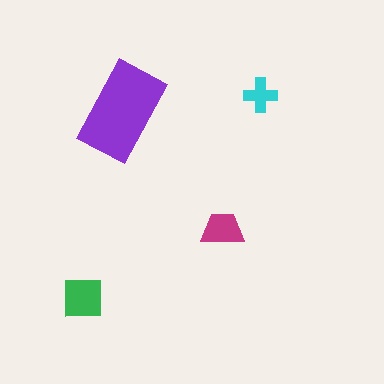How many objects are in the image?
There are 4 objects in the image.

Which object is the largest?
The purple rectangle.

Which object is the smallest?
The cyan cross.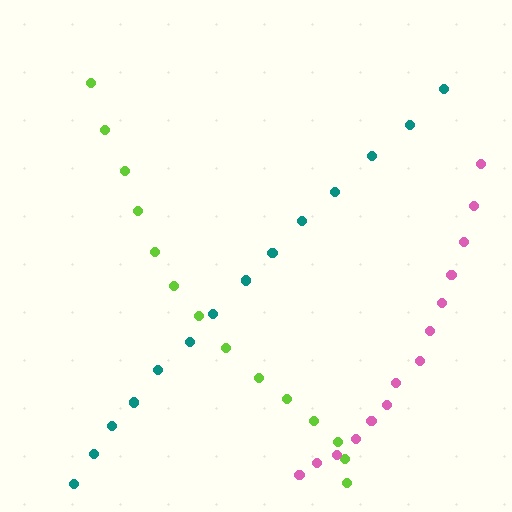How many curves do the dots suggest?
There are 3 distinct paths.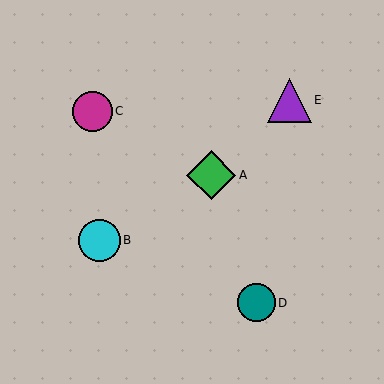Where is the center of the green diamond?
The center of the green diamond is at (211, 175).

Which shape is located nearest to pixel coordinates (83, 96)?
The magenta circle (labeled C) at (92, 111) is nearest to that location.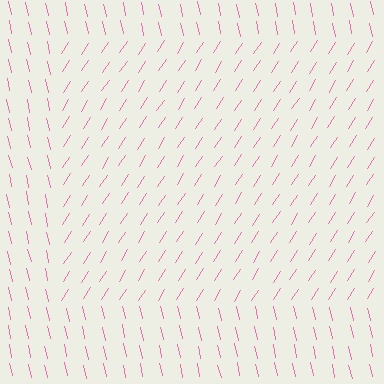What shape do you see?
I see a rectangle.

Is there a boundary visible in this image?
Yes, there is a texture boundary formed by a change in line orientation.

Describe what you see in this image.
The image is filled with small pink line segments. A rectangle region in the image has lines oriented differently from the surrounding lines, creating a visible texture boundary.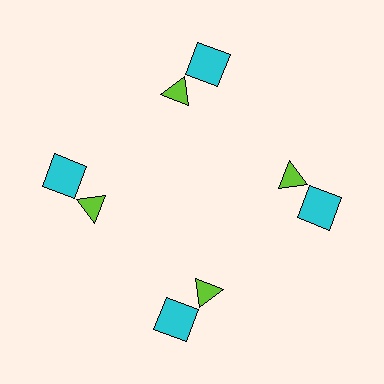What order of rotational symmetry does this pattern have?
This pattern has 4-fold rotational symmetry.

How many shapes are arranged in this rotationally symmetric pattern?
There are 8 shapes, arranged in 4 groups of 2.